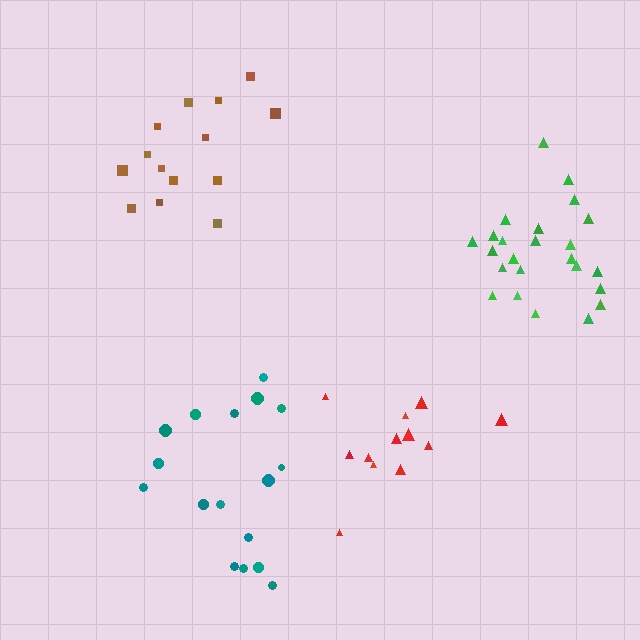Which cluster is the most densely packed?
Green.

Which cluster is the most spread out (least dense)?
Red.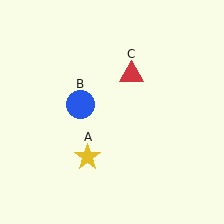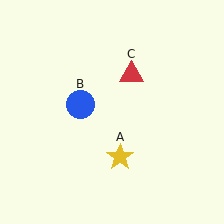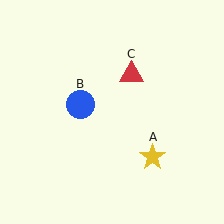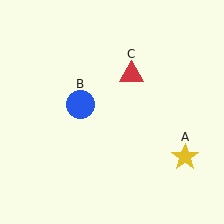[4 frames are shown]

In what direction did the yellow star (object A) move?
The yellow star (object A) moved right.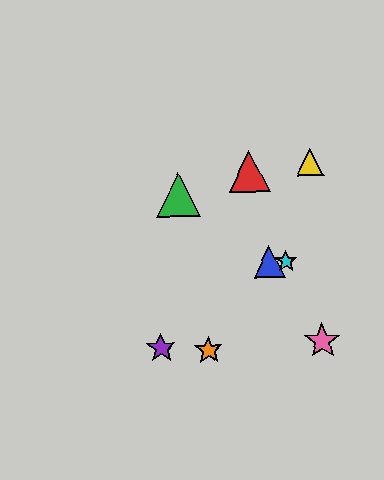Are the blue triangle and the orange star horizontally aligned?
No, the blue triangle is at y≈262 and the orange star is at y≈350.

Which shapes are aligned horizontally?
The blue triangle, the cyan star are aligned horizontally.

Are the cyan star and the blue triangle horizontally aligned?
Yes, both are at y≈261.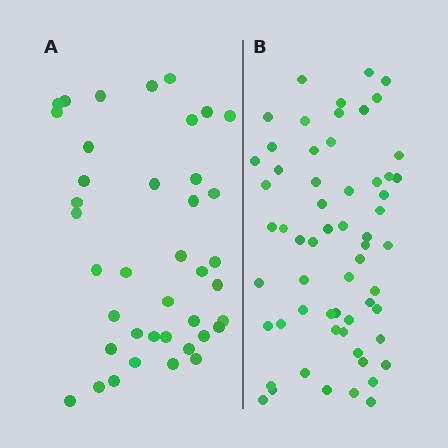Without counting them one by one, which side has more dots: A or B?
Region B (the right region) has more dots.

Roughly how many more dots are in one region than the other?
Region B has approximately 20 more dots than region A.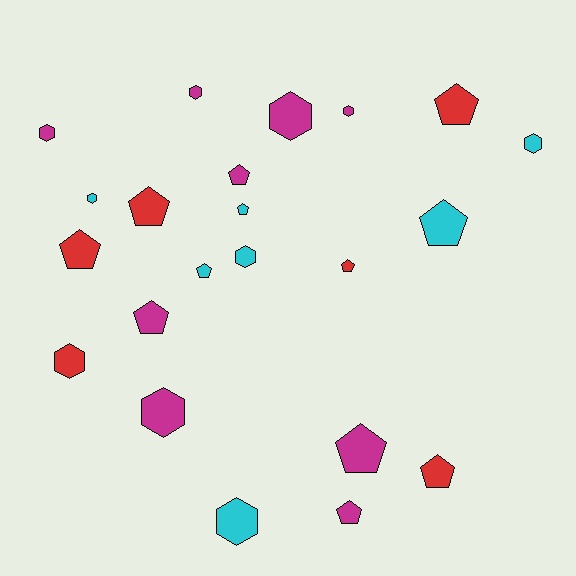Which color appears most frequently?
Magenta, with 9 objects.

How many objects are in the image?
There are 22 objects.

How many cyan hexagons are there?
There are 4 cyan hexagons.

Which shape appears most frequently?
Pentagon, with 12 objects.